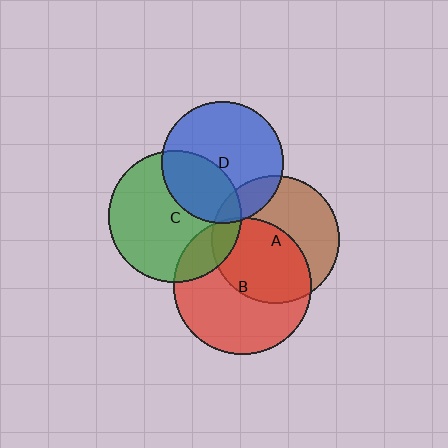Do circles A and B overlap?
Yes.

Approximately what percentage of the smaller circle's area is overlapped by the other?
Approximately 50%.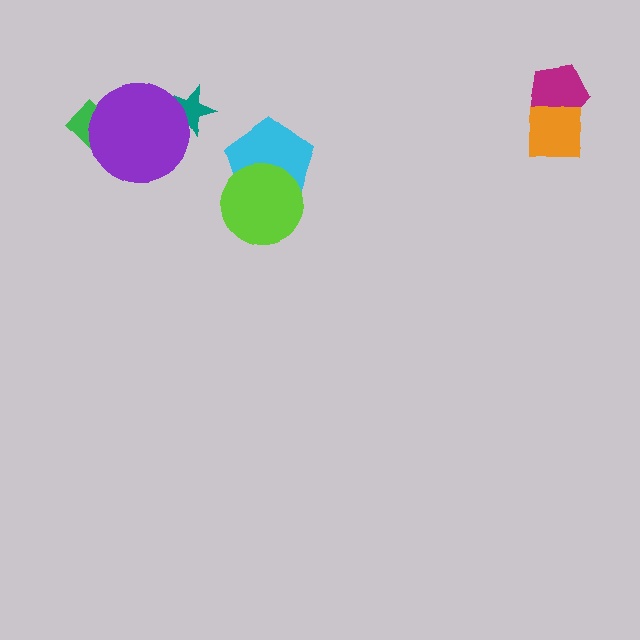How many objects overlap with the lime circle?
1 object overlaps with the lime circle.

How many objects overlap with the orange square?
1 object overlaps with the orange square.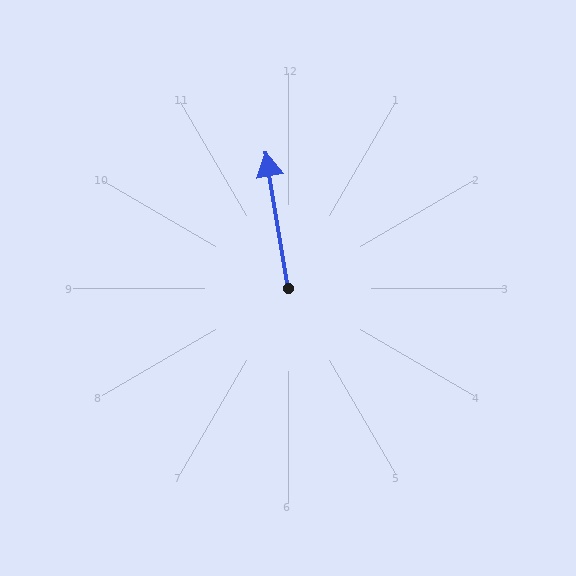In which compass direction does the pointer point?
North.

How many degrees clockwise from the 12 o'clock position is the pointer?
Approximately 351 degrees.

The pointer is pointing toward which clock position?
Roughly 12 o'clock.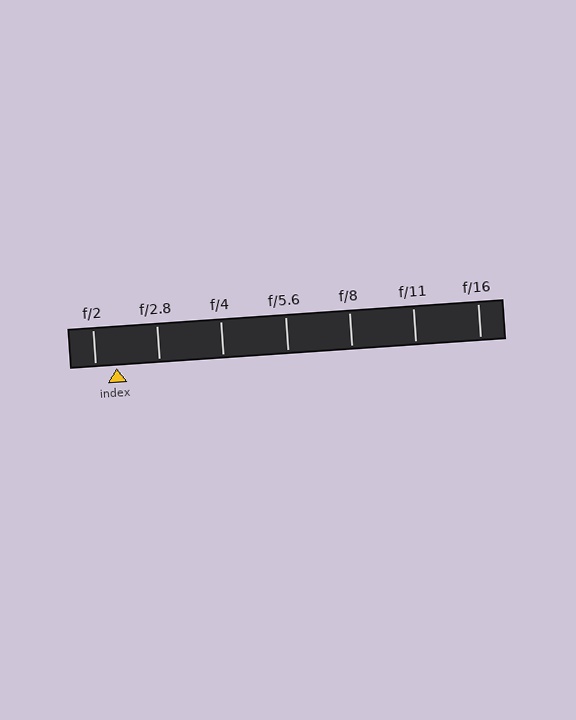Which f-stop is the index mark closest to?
The index mark is closest to f/2.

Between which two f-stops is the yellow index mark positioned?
The index mark is between f/2 and f/2.8.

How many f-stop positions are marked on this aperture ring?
There are 7 f-stop positions marked.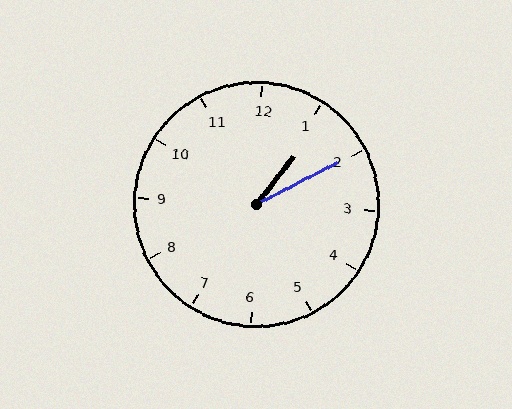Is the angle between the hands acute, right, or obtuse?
It is acute.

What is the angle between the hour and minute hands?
Approximately 25 degrees.